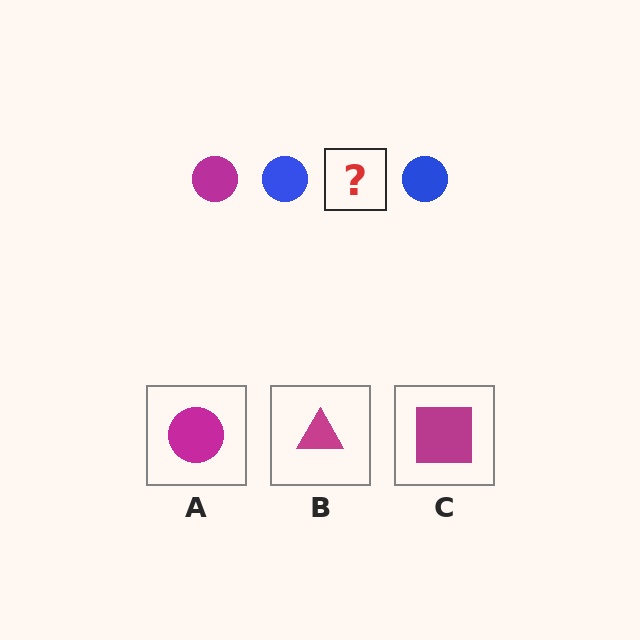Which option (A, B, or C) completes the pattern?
A.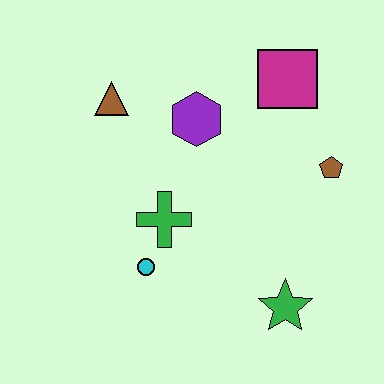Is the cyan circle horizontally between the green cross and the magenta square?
No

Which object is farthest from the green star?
The brown triangle is farthest from the green star.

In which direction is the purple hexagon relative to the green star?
The purple hexagon is above the green star.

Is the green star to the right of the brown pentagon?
No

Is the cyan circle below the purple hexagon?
Yes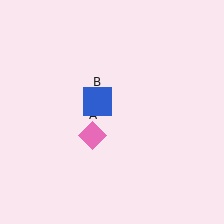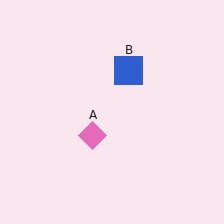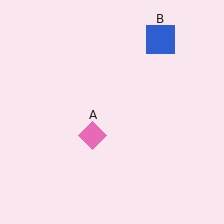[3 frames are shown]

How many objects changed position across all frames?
1 object changed position: blue square (object B).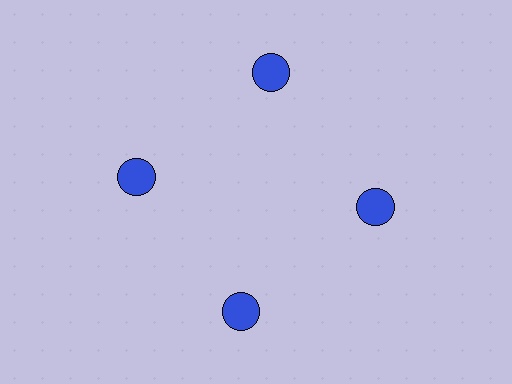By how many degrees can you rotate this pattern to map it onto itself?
The pattern maps onto itself every 90 degrees of rotation.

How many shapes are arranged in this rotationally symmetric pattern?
There are 4 shapes, arranged in 4 groups of 1.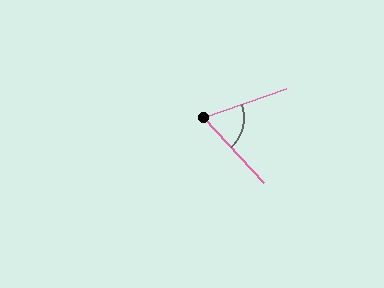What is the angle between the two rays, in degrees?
Approximately 66 degrees.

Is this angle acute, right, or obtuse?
It is acute.